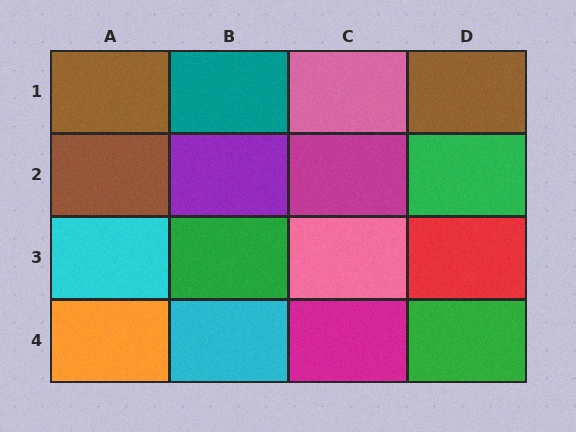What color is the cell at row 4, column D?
Green.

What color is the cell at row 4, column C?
Magenta.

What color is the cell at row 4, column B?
Cyan.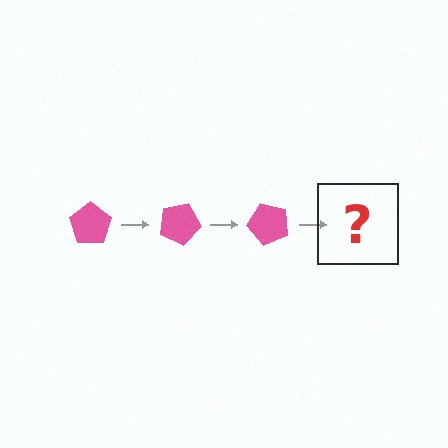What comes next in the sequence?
The next element should be a pink pentagon rotated 75 degrees.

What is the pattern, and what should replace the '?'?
The pattern is that the pentagon rotates 25 degrees each step. The '?' should be a pink pentagon rotated 75 degrees.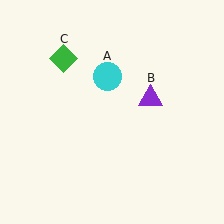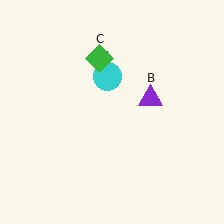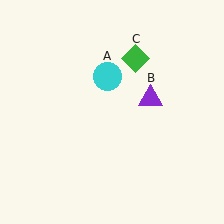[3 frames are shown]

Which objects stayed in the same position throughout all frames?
Cyan circle (object A) and purple triangle (object B) remained stationary.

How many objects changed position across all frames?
1 object changed position: green diamond (object C).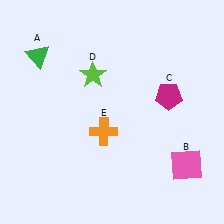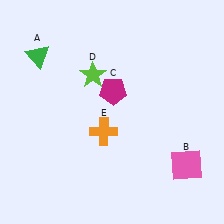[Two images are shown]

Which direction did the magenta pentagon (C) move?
The magenta pentagon (C) moved left.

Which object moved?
The magenta pentagon (C) moved left.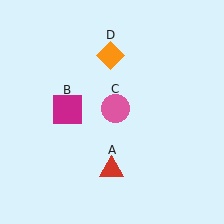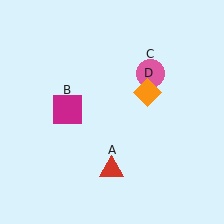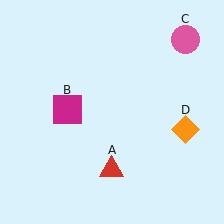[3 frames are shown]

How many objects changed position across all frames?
2 objects changed position: pink circle (object C), orange diamond (object D).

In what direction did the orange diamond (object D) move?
The orange diamond (object D) moved down and to the right.